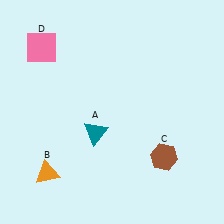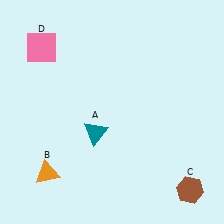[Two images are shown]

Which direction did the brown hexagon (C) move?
The brown hexagon (C) moved down.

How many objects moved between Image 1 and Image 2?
1 object moved between the two images.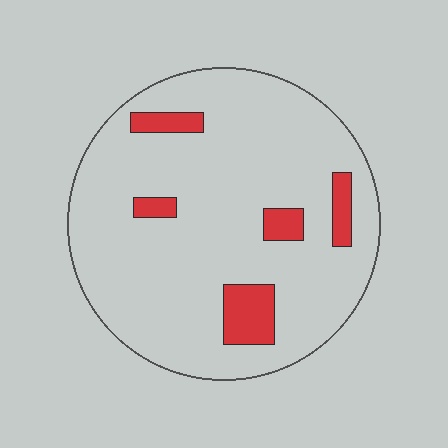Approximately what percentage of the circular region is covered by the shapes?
Approximately 10%.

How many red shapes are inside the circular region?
5.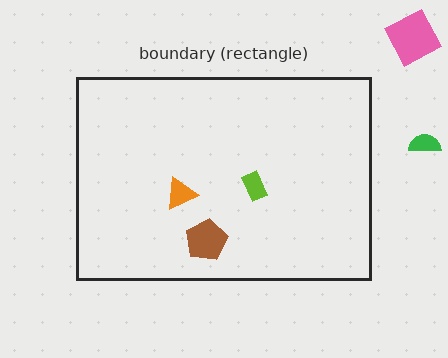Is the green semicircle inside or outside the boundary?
Outside.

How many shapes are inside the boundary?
3 inside, 2 outside.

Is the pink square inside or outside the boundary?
Outside.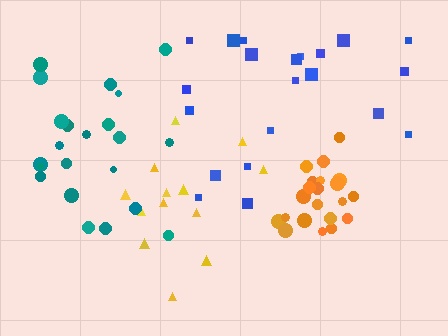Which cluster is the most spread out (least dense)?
Yellow.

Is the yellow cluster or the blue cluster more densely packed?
Blue.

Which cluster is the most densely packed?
Orange.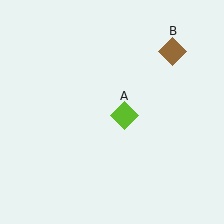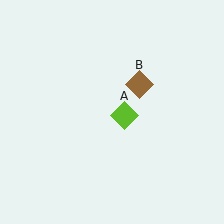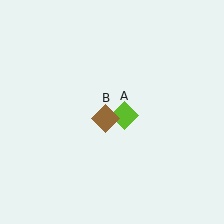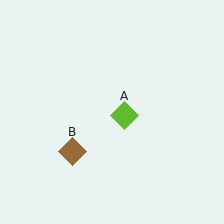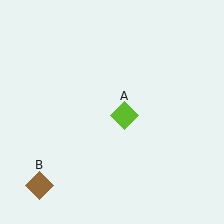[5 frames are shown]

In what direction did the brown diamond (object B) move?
The brown diamond (object B) moved down and to the left.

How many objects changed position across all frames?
1 object changed position: brown diamond (object B).